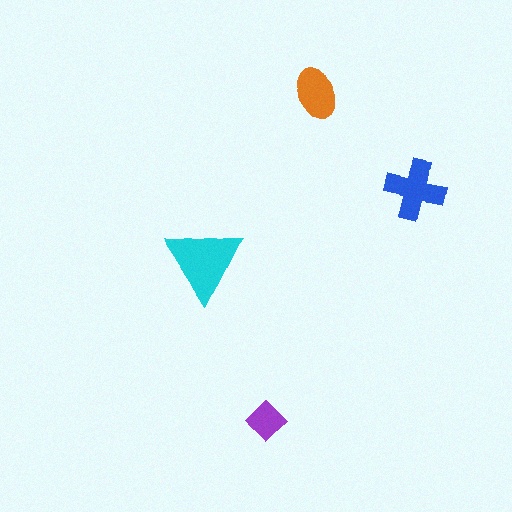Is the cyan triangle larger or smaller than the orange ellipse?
Larger.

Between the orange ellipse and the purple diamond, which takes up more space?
The orange ellipse.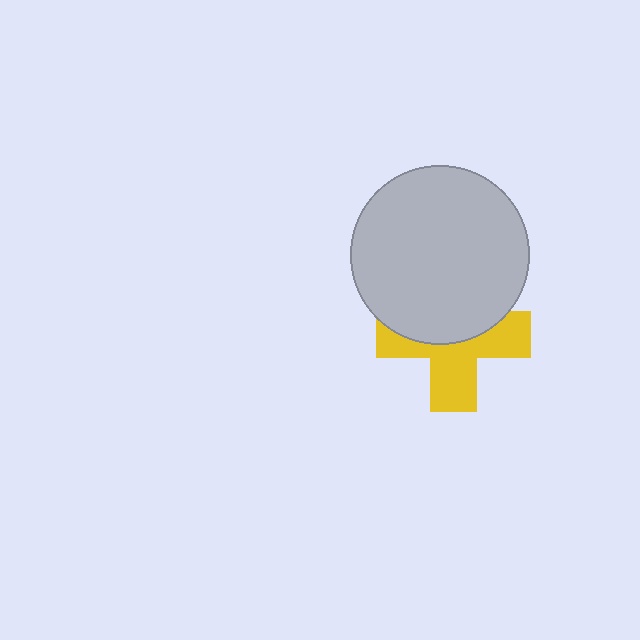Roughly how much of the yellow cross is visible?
About half of it is visible (roughly 53%).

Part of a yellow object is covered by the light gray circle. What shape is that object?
It is a cross.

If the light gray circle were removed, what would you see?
You would see the complete yellow cross.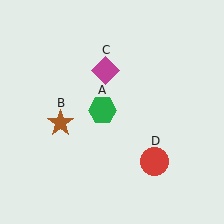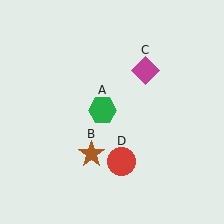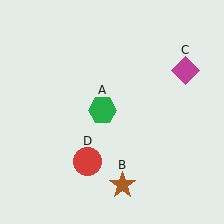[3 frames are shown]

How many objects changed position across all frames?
3 objects changed position: brown star (object B), magenta diamond (object C), red circle (object D).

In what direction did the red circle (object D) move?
The red circle (object D) moved left.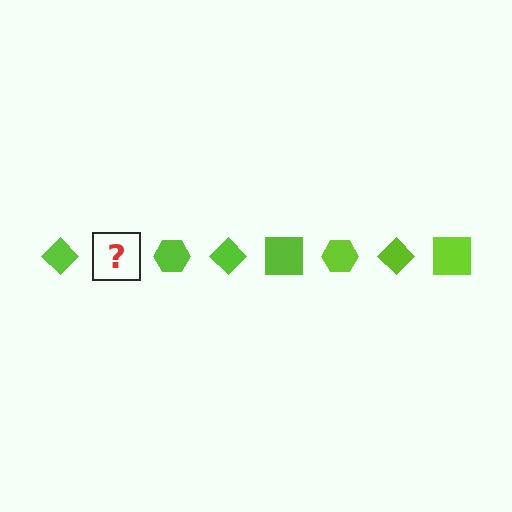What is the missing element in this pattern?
The missing element is a lime square.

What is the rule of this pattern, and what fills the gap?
The rule is that the pattern cycles through diamond, square, hexagon shapes in lime. The gap should be filled with a lime square.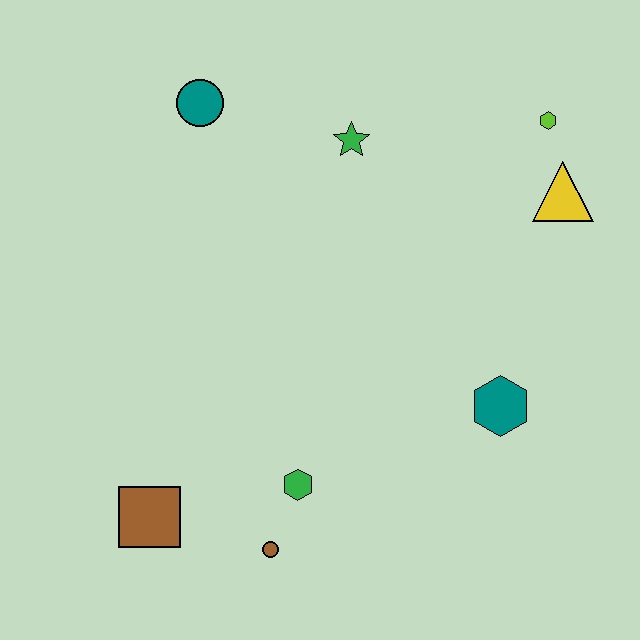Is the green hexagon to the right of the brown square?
Yes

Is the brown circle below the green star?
Yes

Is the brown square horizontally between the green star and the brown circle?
No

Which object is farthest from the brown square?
The lime hexagon is farthest from the brown square.